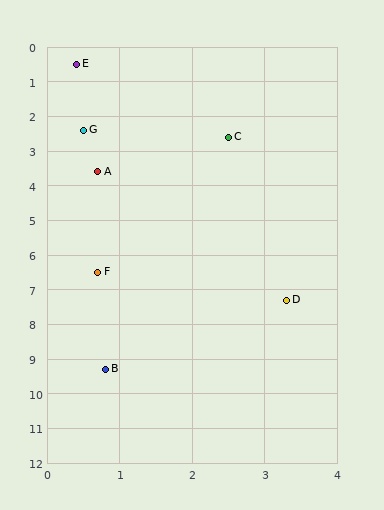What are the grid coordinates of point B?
Point B is at approximately (0.8, 9.3).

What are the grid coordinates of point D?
Point D is at approximately (3.3, 7.3).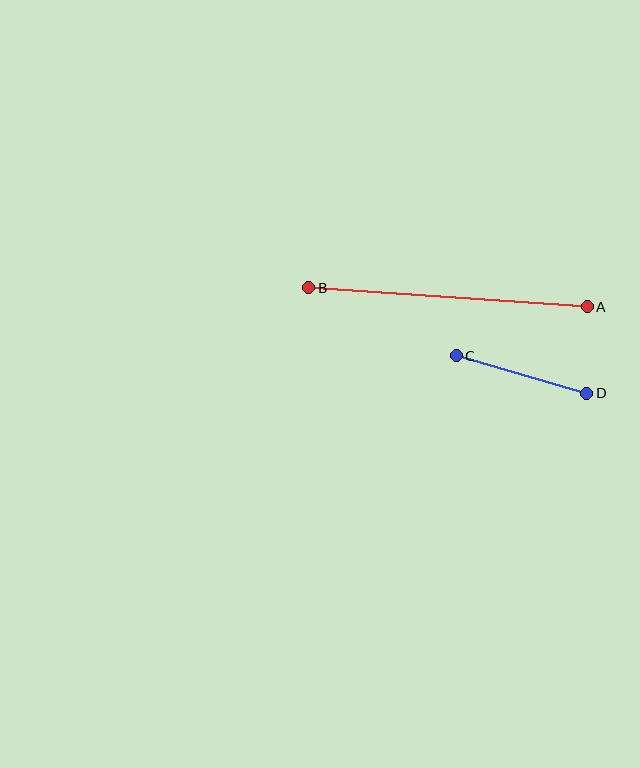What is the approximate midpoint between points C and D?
The midpoint is at approximately (521, 375) pixels.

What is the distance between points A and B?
The distance is approximately 279 pixels.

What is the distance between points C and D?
The distance is approximately 136 pixels.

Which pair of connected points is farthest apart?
Points A and B are farthest apart.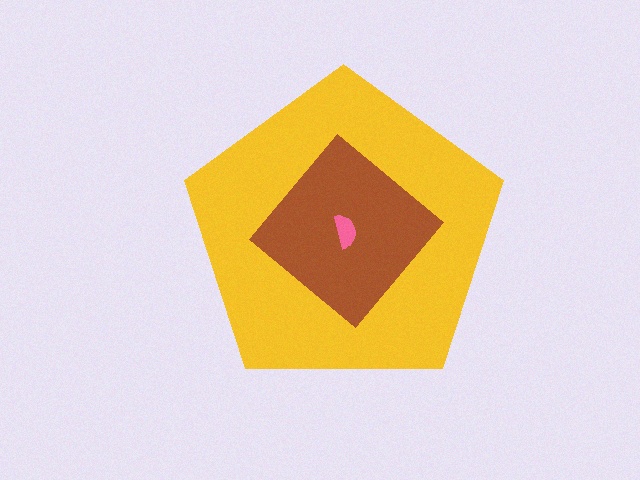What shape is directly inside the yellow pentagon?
The brown diamond.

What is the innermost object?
The pink semicircle.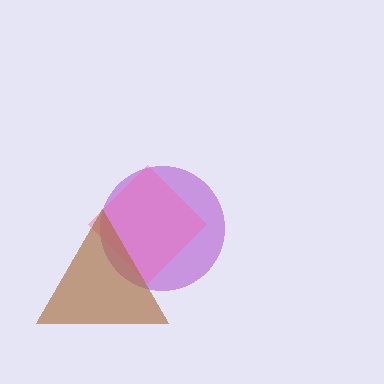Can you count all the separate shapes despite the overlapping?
Yes, there are 3 separate shapes.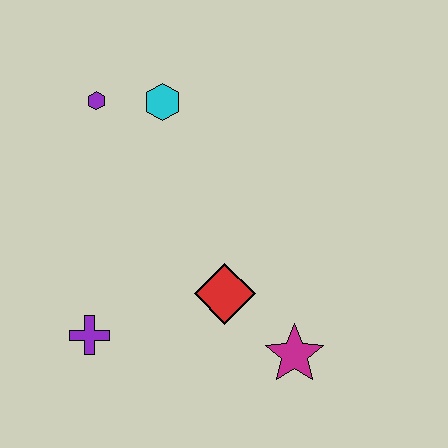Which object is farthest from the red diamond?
The purple hexagon is farthest from the red diamond.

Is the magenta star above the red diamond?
No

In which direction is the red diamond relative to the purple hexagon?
The red diamond is below the purple hexagon.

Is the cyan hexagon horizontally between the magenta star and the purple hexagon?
Yes